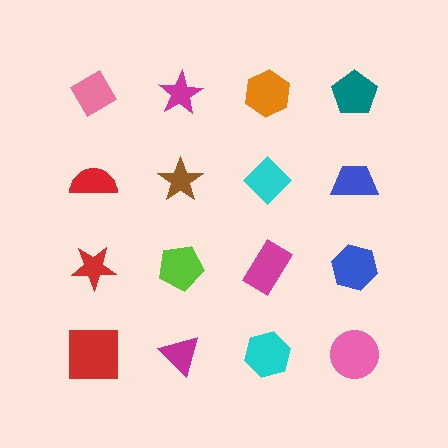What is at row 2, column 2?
A brown star.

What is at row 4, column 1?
A red square.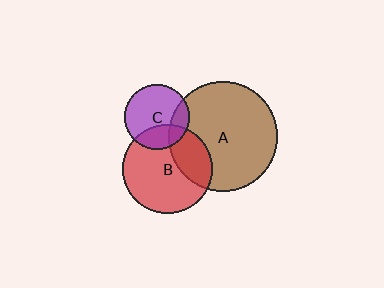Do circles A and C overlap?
Yes.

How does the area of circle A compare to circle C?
Approximately 2.8 times.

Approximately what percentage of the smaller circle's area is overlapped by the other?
Approximately 20%.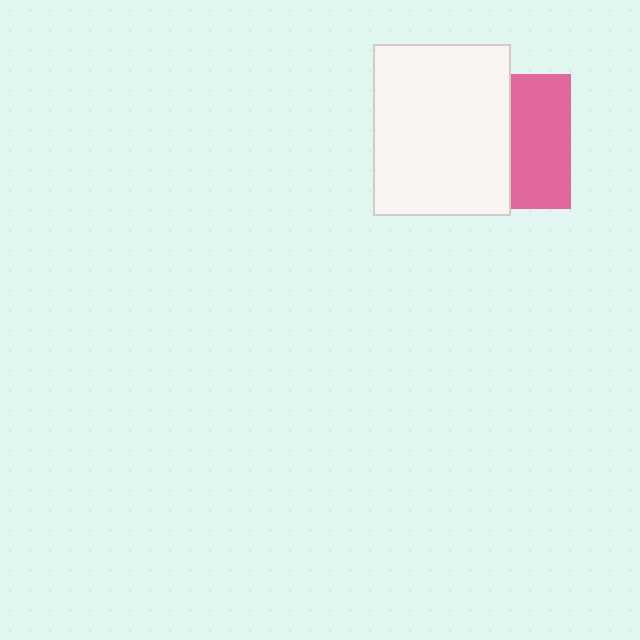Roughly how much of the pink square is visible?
A small part of it is visible (roughly 44%).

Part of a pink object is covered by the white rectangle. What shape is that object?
It is a square.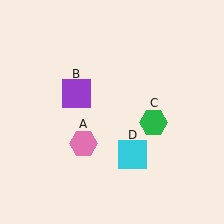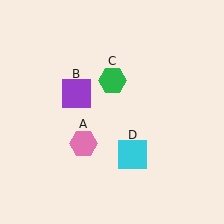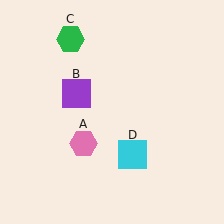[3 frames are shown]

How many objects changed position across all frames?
1 object changed position: green hexagon (object C).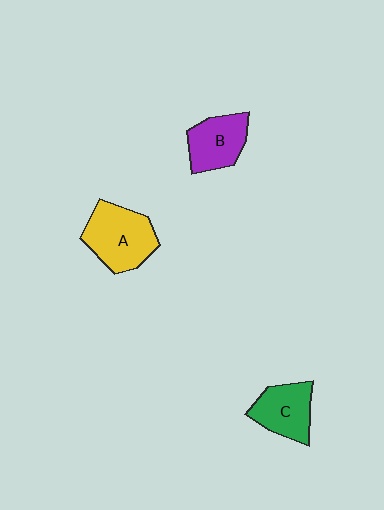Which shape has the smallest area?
Shape B (purple).